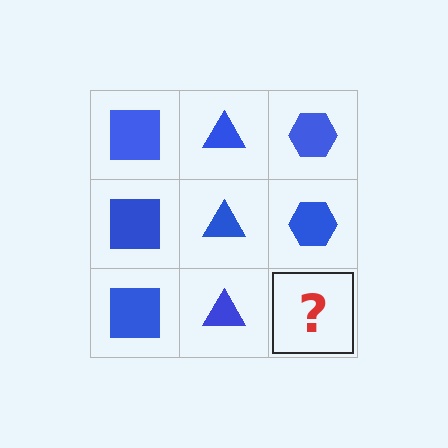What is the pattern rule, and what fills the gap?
The rule is that each column has a consistent shape. The gap should be filled with a blue hexagon.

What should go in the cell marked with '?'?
The missing cell should contain a blue hexagon.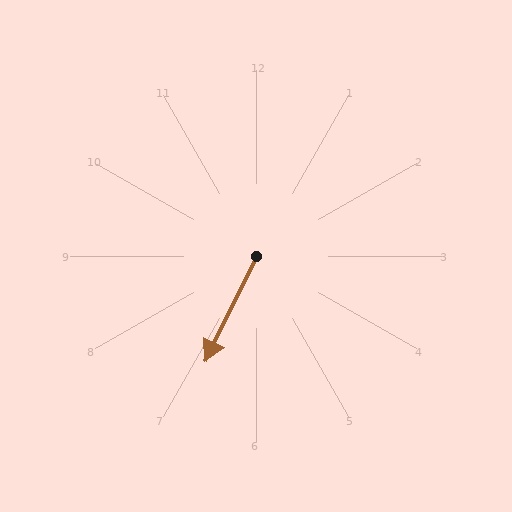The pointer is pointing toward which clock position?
Roughly 7 o'clock.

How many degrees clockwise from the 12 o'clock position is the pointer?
Approximately 206 degrees.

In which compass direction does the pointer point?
Southwest.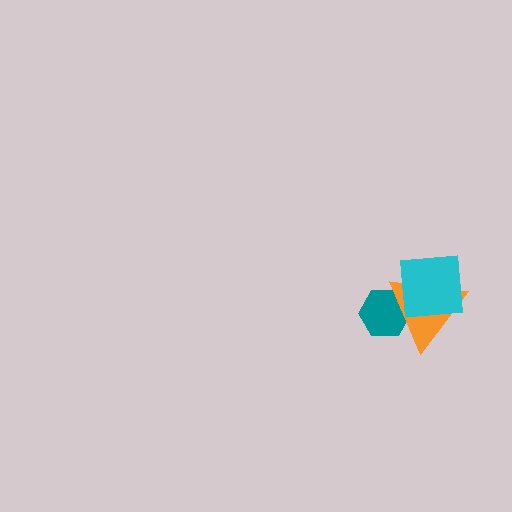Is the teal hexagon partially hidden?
Yes, it is partially covered by another shape.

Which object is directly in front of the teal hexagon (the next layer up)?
The orange triangle is directly in front of the teal hexagon.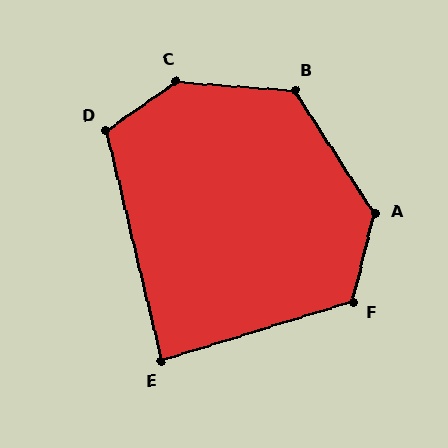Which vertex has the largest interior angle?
C, at approximately 140 degrees.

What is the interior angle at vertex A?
Approximately 134 degrees (obtuse).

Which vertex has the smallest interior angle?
E, at approximately 86 degrees.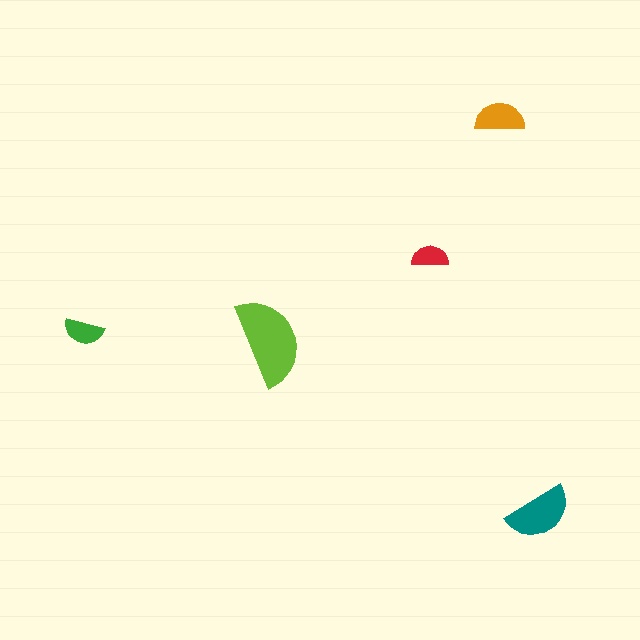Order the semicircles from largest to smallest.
the lime one, the teal one, the orange one, the green one, the red one.